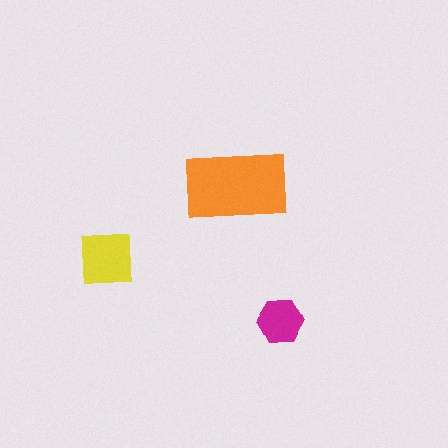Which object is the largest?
The orange rectangle.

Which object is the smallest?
The magenta hexagon.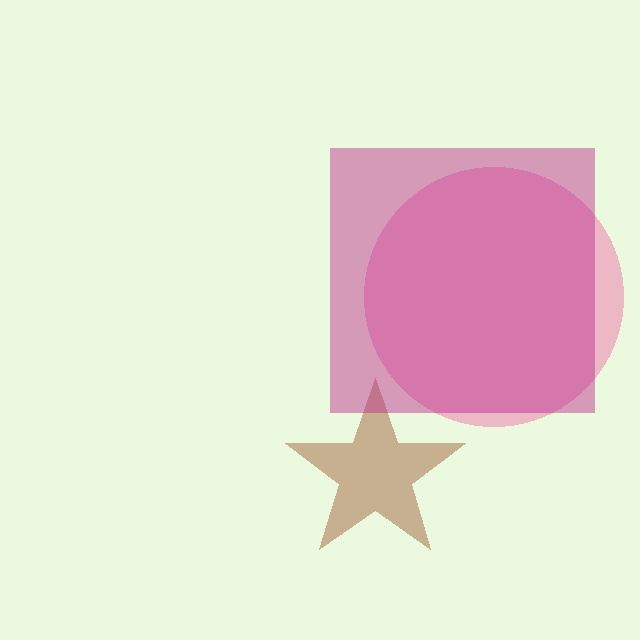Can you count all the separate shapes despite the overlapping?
Yes, there are 3 separate shapes.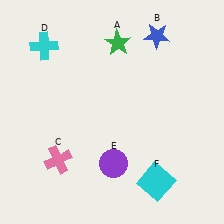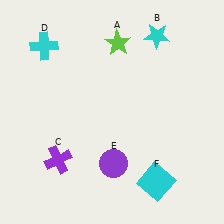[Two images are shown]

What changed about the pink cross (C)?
In Image 1, C is pink. In Image 2, it changed to purple.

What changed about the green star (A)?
In Image 1, A is green. In Image 2, it changed to lime.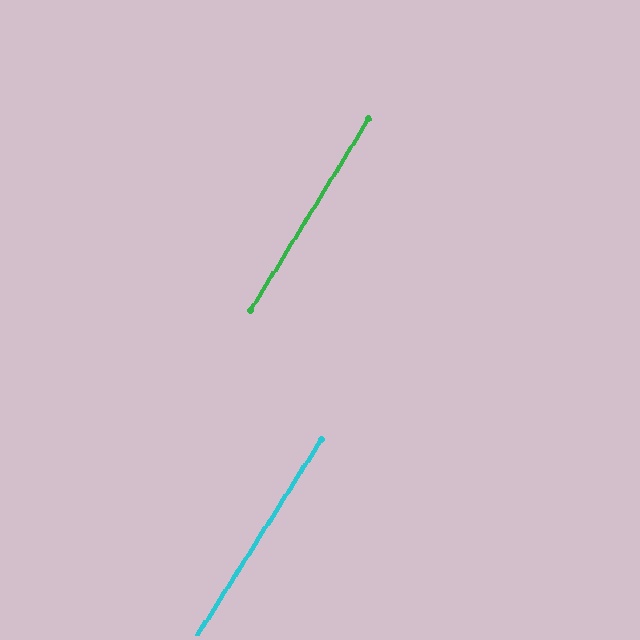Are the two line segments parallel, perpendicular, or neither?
Parallel — their directions differ by only 0.8°.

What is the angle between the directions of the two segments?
Approximately 1 degree.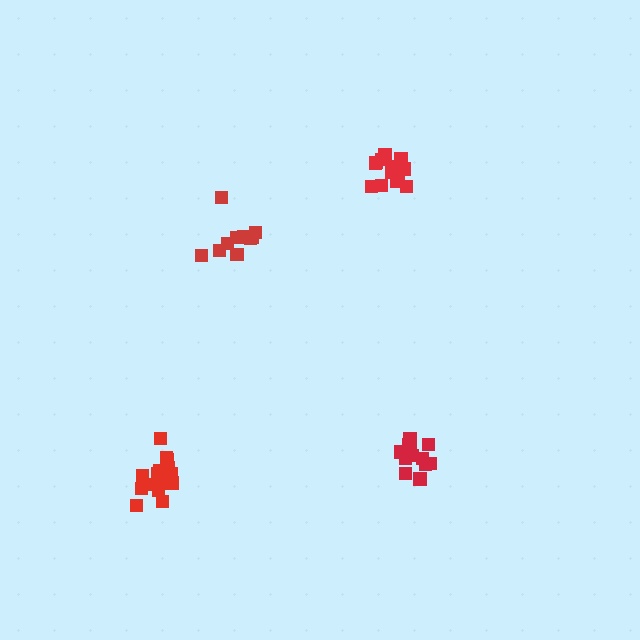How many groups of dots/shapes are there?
There are 4 groups.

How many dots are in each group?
Group 1: 13 dots, Group 2: 15 dots, Group 3: 12 dots, Group 4: 10 dots (50 total).